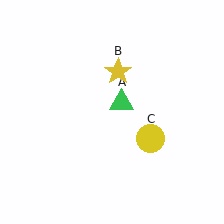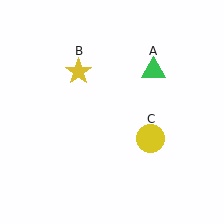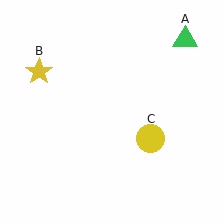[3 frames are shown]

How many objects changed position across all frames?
2 objects changed position: green triangle (object A), yellow star (object B).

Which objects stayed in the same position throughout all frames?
Yellow circle (object C) remained stationary.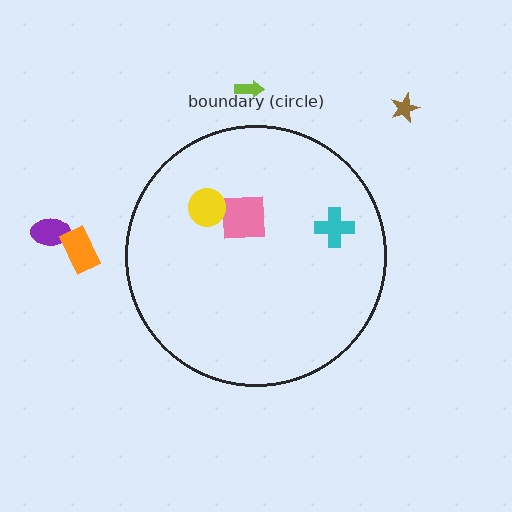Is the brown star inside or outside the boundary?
Outside.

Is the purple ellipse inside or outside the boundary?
Outside.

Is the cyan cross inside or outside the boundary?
Inside.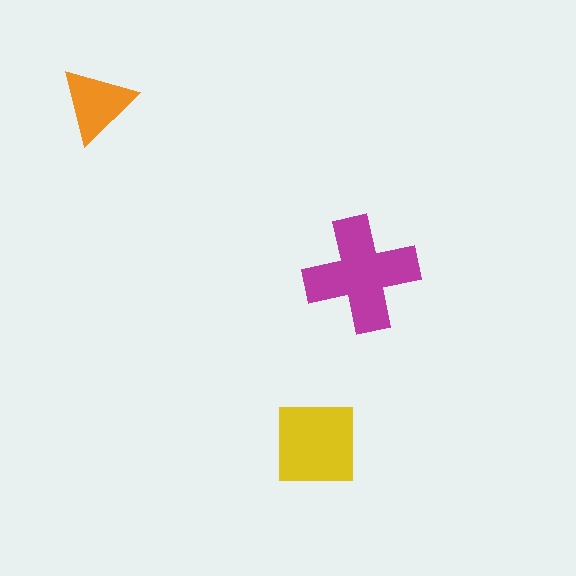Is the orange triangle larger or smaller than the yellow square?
Smaller.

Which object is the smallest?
The orange triangle.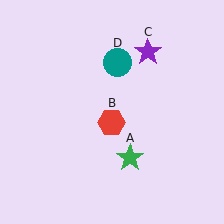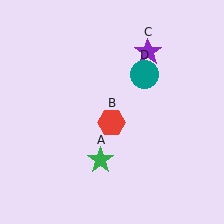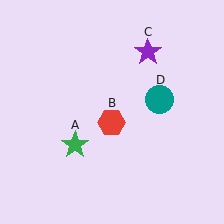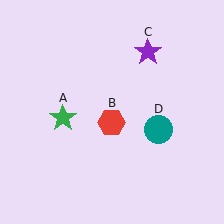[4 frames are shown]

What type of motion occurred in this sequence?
The green star (object A), teal circle (object D) rotated clockwise around the center of the scene.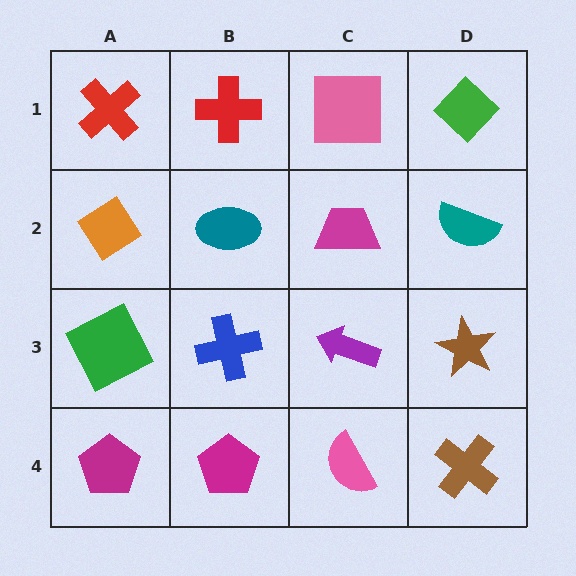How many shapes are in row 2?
4 shapes.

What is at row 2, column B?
A teal ellipse.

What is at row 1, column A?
A red cross.